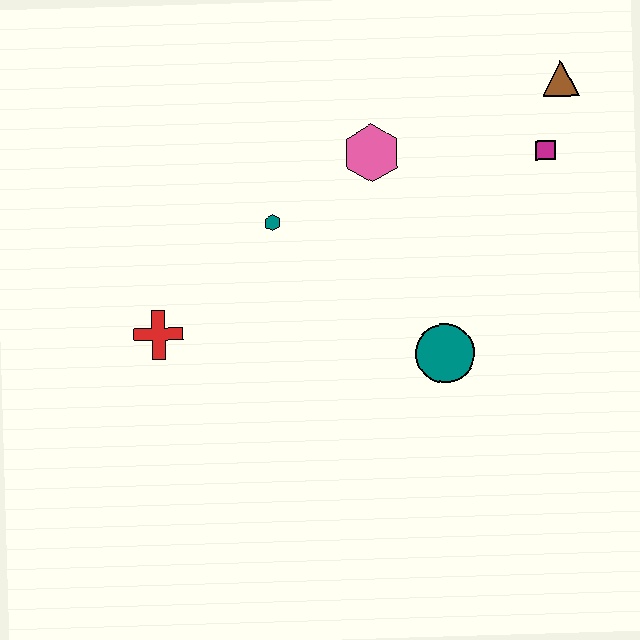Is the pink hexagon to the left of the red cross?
No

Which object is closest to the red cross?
The teal hexagon is closest to the red cross.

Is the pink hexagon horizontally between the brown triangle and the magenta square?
No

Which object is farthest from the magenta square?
The red cross is farthest from the magenta square.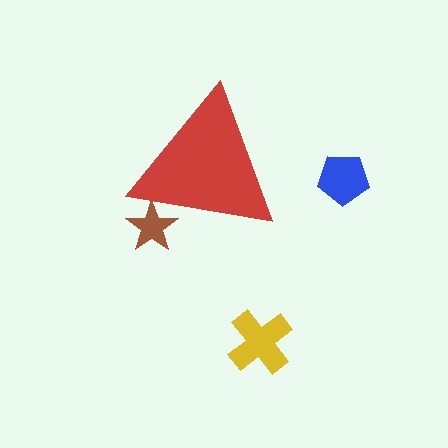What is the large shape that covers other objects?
A red triangle.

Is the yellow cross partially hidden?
No, the yellow cross is fully visible.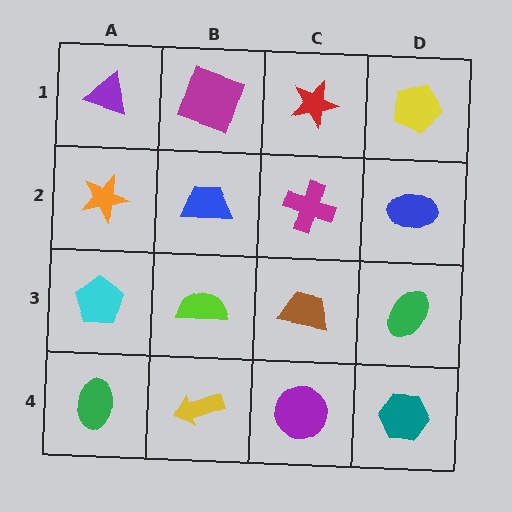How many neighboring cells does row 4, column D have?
2.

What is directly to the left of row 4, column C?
A yellow arrow.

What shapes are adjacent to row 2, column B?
A magenta square (row 1, column B), a lime semicircle (row 3, column B), an orange star (row 2, column A), a magenta cross (row 2, column C).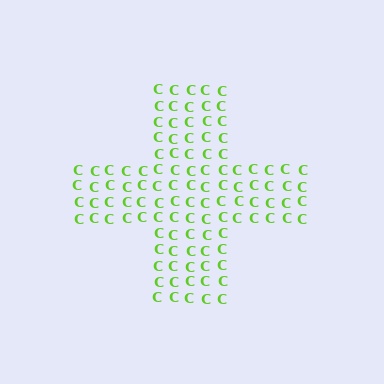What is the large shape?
The large shape is a cross.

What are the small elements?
The small elements are letter C's.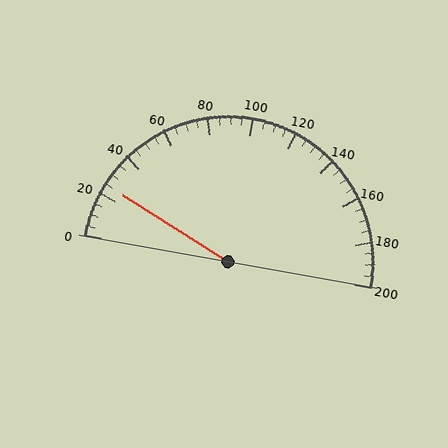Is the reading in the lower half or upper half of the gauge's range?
The reading is in the lower half of the range (0 to 200).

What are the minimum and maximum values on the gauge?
The gauge ranges from 0 to 200.